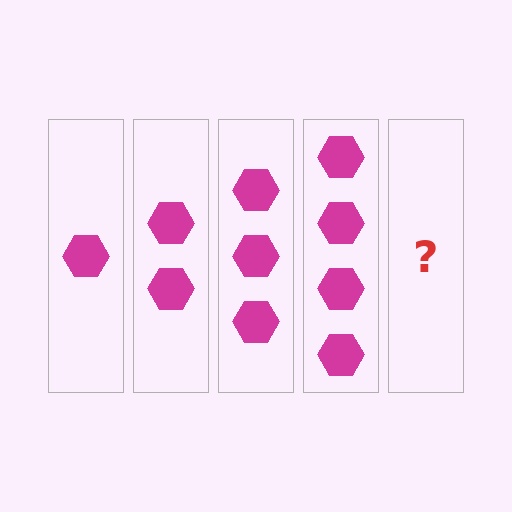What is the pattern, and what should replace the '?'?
The pattern is that each step adds one more hexagon. The '?' should be 5 hexagons.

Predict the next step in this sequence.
The next step is 5 hexagons.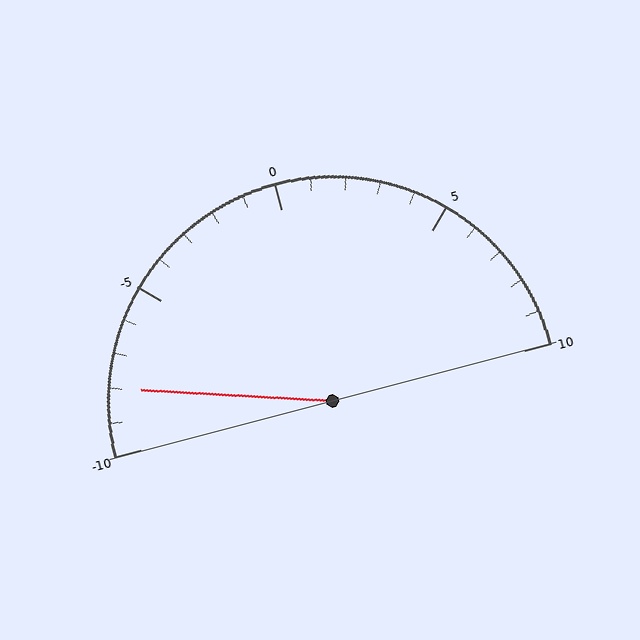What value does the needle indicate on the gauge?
The needle indicates approximately -8.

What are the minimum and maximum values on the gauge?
The gauge ranges from -10 to 10.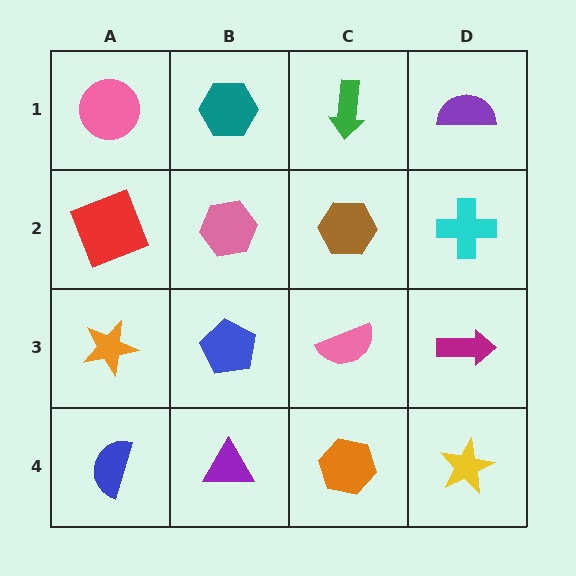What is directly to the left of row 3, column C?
A blue pentagon.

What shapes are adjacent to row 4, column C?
A pink semicircle (row 3, column C), a purple triangle (row 4, column B), a yellow star (row 4, column D).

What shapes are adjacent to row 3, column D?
A cyan cross (row 2, column D), a yellow star (row 4, column D), a pink semicircle (row 3, column C).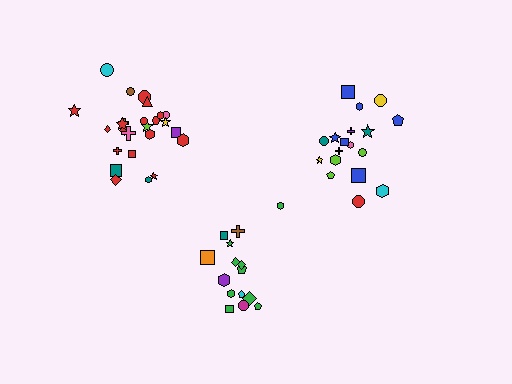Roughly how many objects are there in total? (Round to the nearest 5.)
Roughly 60 objects in total.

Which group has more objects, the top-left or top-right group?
The top-left group.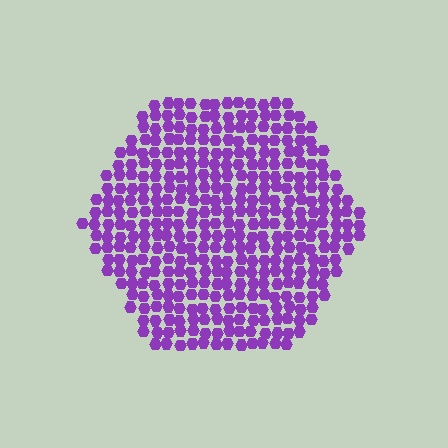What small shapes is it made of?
It is made of small hexagons.